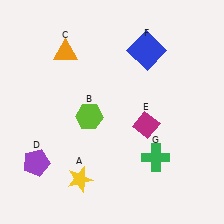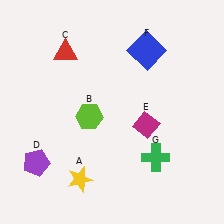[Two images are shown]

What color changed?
The triangle (C) changed from orange in Image 1 to red in Image 2.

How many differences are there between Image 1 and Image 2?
There is 1 difference between the two images.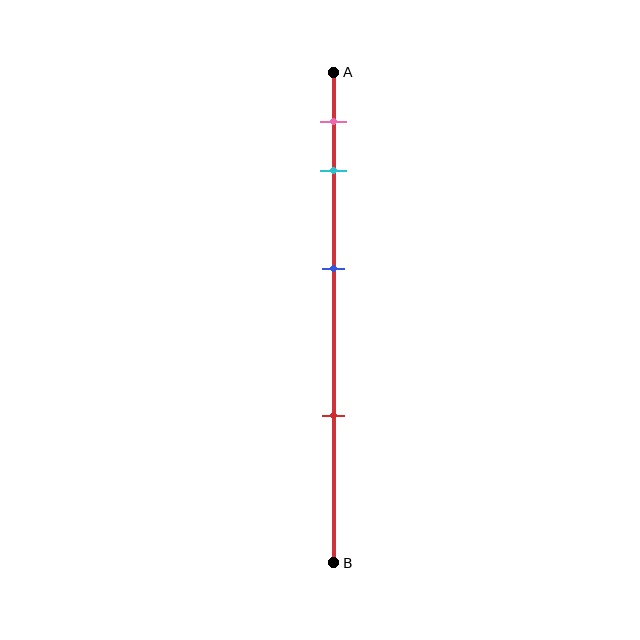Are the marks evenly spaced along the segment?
No, the marks are not evenly spaced.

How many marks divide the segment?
There are 4 marks dividing the segment.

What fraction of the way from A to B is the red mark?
The red mark is approximately 70% (0.7) of the way from A to B.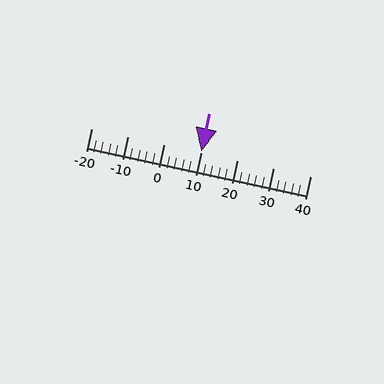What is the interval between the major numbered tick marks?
The major tick marks are spaced 10 units apart.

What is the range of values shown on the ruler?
The ruler shows values from -20 to 40.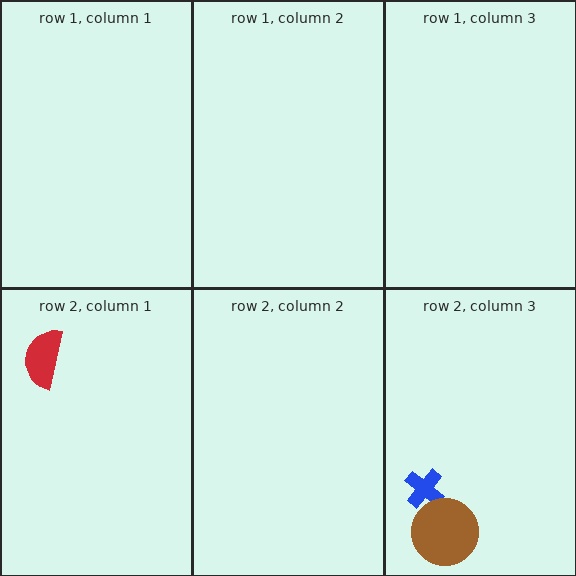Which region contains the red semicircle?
The row 2, column 1 region.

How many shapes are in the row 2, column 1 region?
1.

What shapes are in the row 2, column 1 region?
The red semicircle.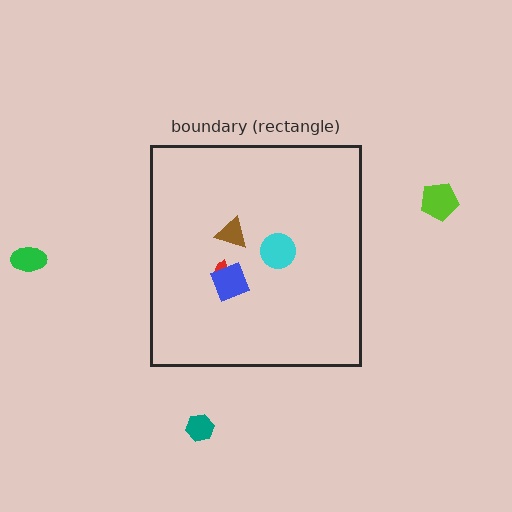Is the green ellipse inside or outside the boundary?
Outside.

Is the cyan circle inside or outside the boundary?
Inside.